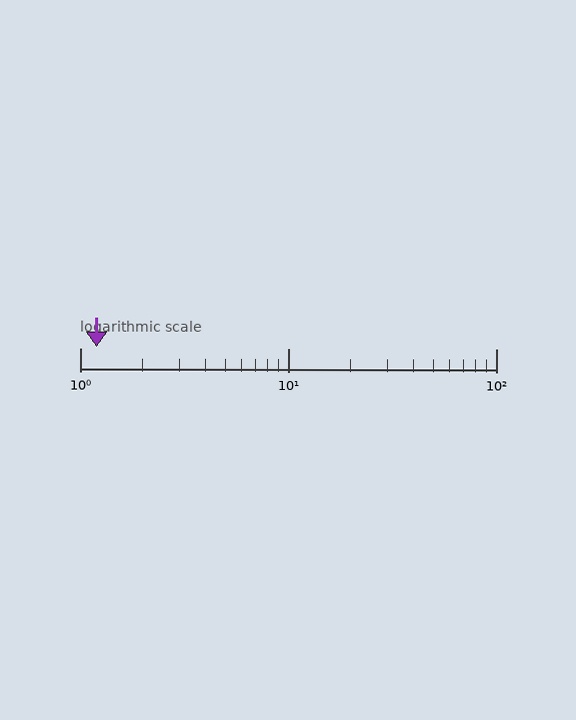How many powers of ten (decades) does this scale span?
The scale spans 2 decades, from 1 to 100.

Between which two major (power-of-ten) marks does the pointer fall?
The pointer is between 1 and 10.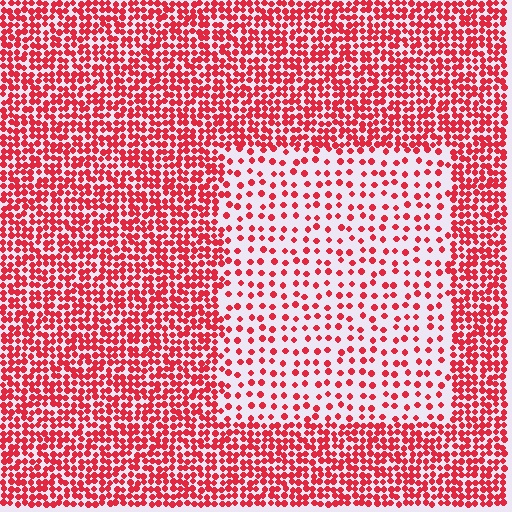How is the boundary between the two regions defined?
The boundary is defined by a change in element density (approximately 2.5x ratio). All elements are the same color, size, and shape.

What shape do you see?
I see a rectangle.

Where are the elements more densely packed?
The elements are more densely packed outside the rectangle boundary.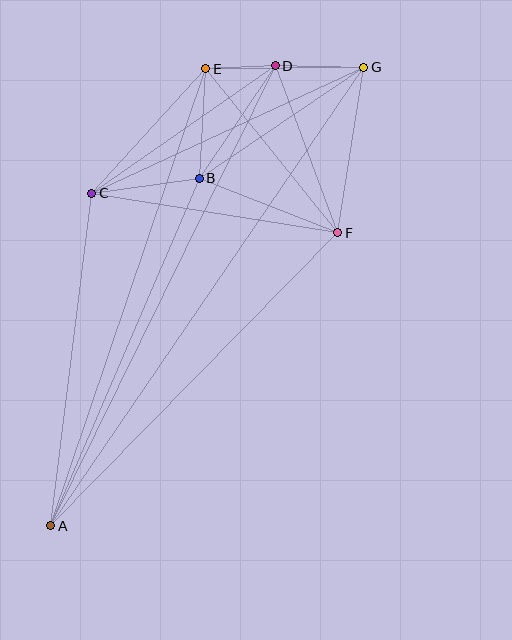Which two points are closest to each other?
Points D and E are closest to each other.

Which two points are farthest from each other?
Points A and G are farthest from each other.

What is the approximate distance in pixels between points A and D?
The distance between A and D is approximately 512 pixels.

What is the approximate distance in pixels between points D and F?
The distance between D and F is approximately 179 pixels.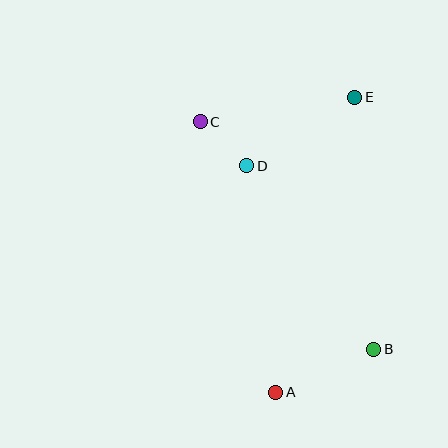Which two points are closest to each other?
Points C and D are closest to each other.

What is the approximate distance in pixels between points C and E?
The distance between C and E is approximately 156 pixels.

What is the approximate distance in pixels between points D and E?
The distance between D and E is approximately 128 pixels.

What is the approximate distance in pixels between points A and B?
The distance between A and B is approximately 107 pixels.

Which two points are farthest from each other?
Points A and E are farthest from each other.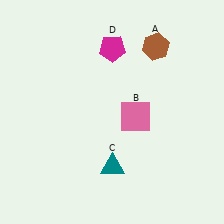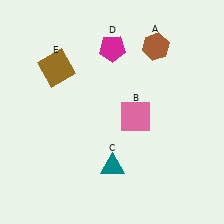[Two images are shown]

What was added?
A brown square (E) was added in Image 2.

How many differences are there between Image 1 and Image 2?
There is 1 difference between the two images.